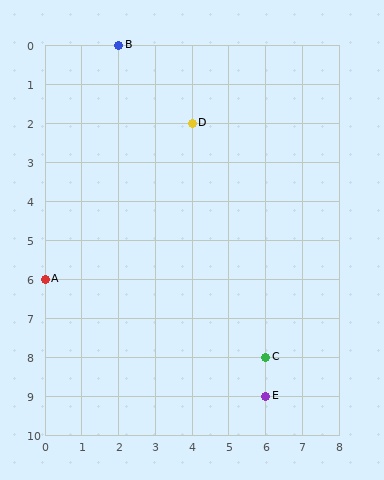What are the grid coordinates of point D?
Point D is at grid coordinates (4, 2).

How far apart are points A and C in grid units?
Points A and C are 6 columns and 2 rows apart (about 6.3 grid units diagonally).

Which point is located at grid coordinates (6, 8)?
Point C is at (6, 8).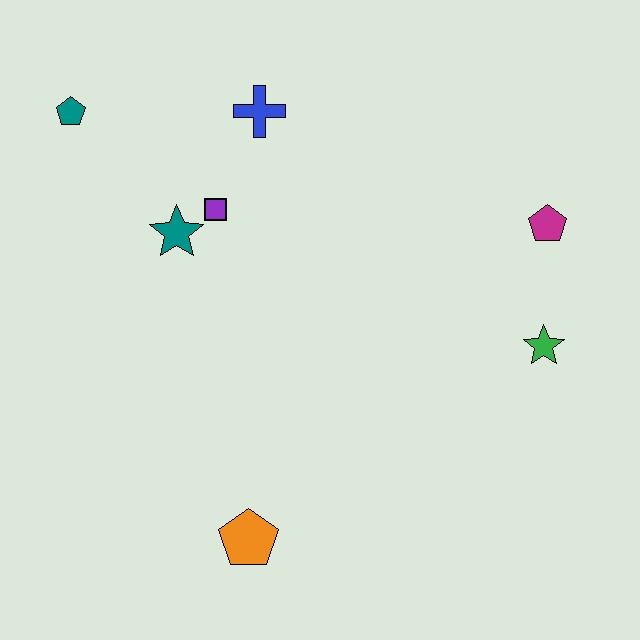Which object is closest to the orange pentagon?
The teal star is closest to the orange pentagon.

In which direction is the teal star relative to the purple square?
The teal star is to the left of the purple square.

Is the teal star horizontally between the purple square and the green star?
No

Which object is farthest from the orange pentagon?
The teal pentagon is farthest from the orange pentagon.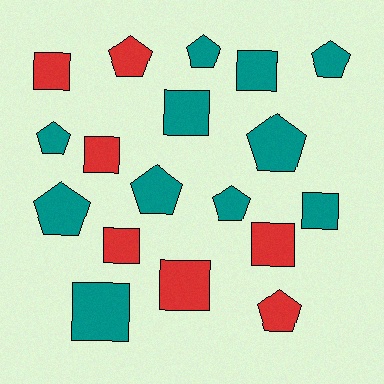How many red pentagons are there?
There are 2 red pentagons.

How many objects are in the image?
There are 18 objects.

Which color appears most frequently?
Teal, with 11 objects.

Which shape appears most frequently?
Square, with 9 objects.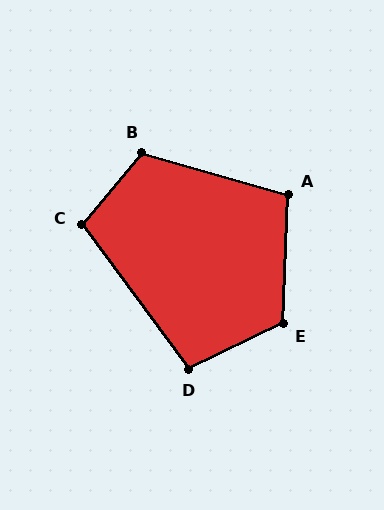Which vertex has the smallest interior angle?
D, at approximately 101 degrees.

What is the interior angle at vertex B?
Approximately 114 degrees (obtuse).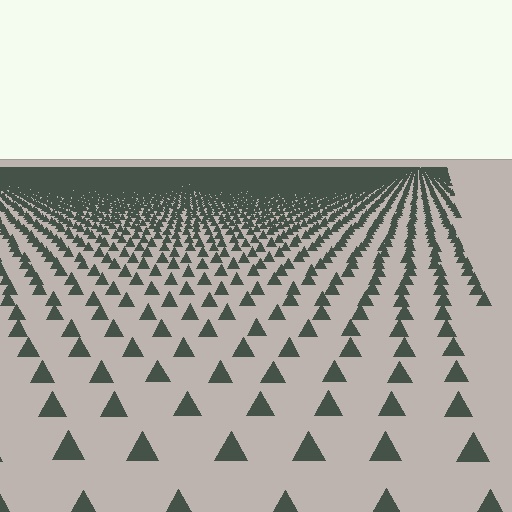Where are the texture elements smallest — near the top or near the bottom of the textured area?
Near the top.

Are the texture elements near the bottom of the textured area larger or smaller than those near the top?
Larger. Near the bottom, elements are closer to the viewer and appear at a bigger on-screen size.